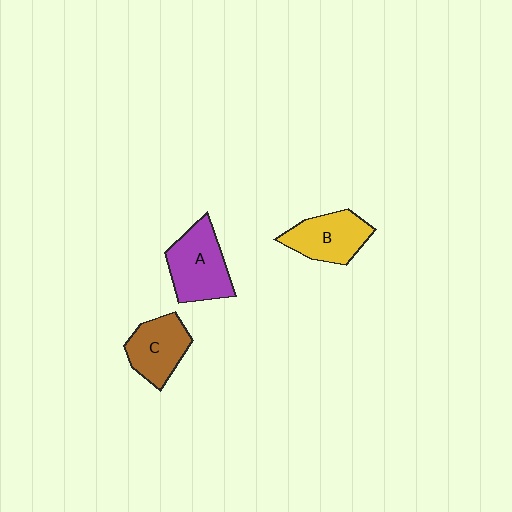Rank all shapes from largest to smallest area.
From largest to smallest: A (purple), B (yellow), C (brown).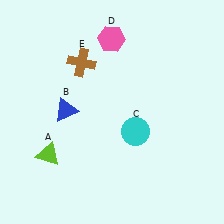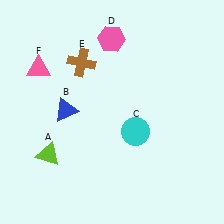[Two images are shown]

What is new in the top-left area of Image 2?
A pink triangle (F) was added in the top-left area of Image 2.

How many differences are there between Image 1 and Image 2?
There is 1 difference between the two images.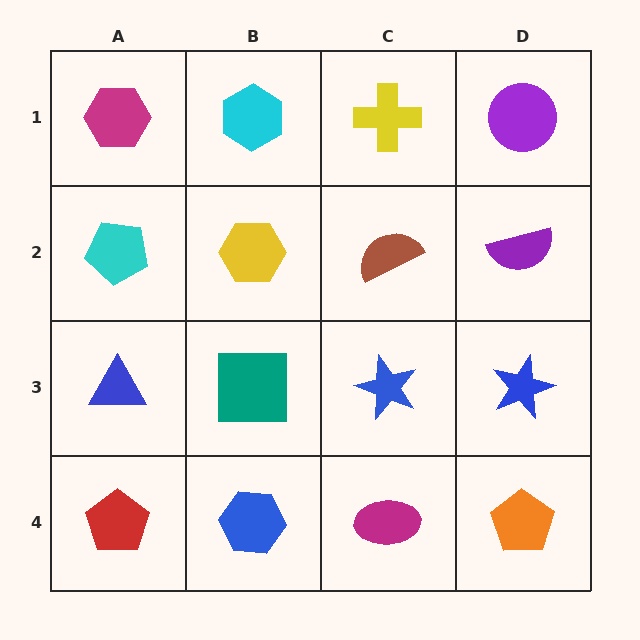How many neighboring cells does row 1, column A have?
2.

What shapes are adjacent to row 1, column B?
A yellow hexagon (row 2, column B), a magenta hexagon (row 1, column A), a yellow cross (row 1, column C).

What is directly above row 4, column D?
A blue star.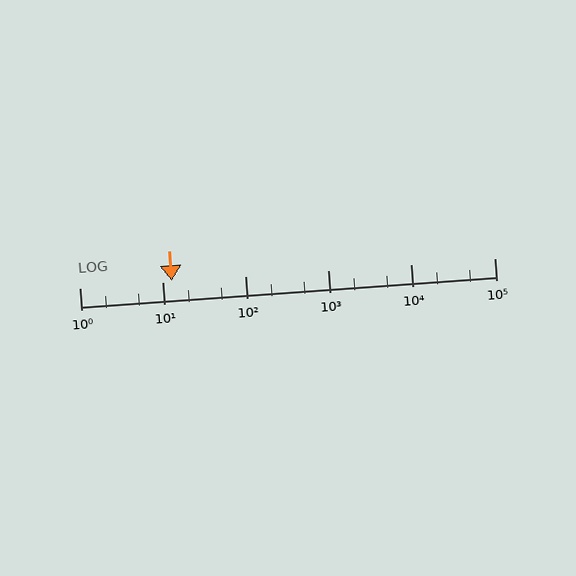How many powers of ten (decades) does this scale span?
The scale spans 5 decades, from 1 to 100000.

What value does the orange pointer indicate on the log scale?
The pointer indicates approximately 13.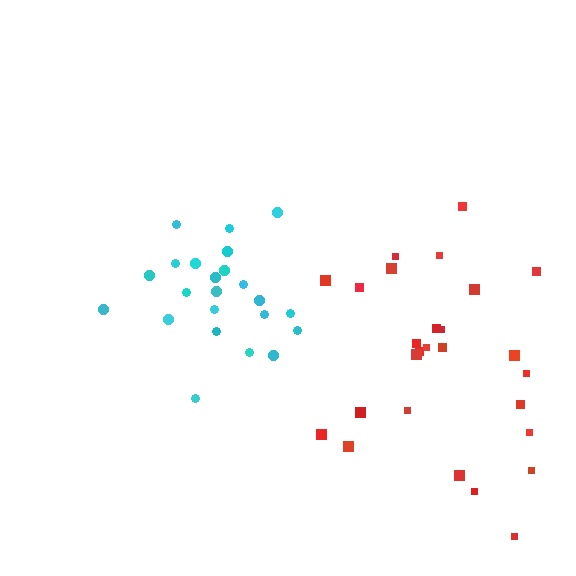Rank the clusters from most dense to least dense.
cyan, red.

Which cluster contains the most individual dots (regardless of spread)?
Red (27).